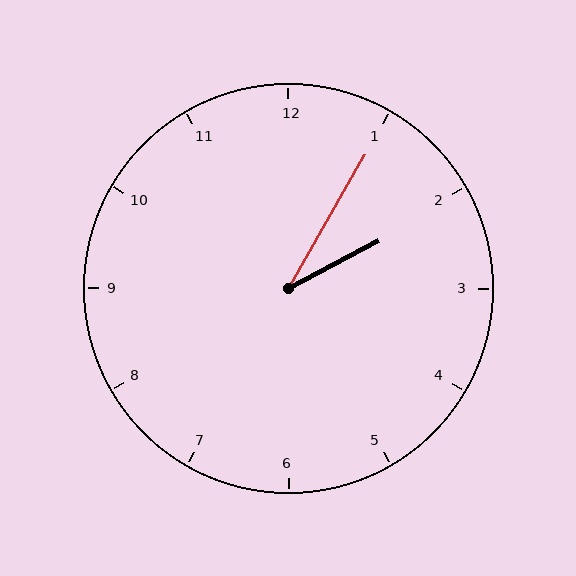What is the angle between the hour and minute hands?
Approximately 32 degrees.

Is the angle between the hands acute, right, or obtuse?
It is acute.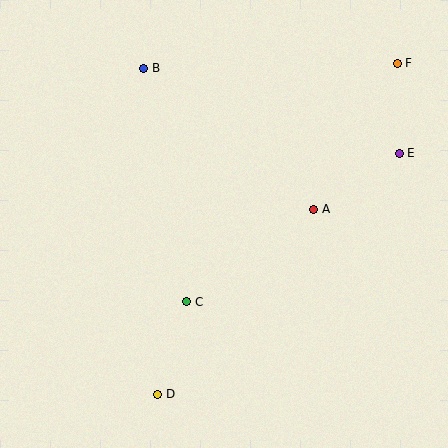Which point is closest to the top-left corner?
Point B is closest to the top-left corner.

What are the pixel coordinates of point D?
Point D is at (158, 394).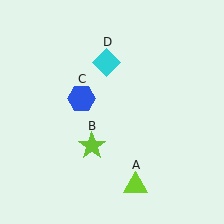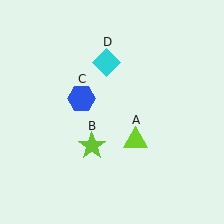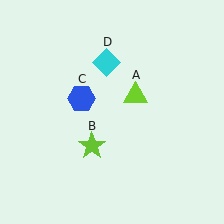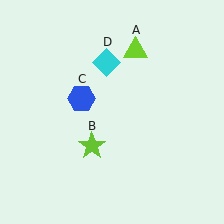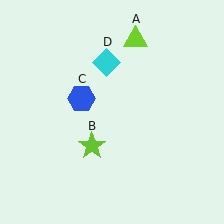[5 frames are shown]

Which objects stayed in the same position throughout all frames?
Lime star (object B) and blue hexagon (object C) and cyan diamond (object D) remained stationary.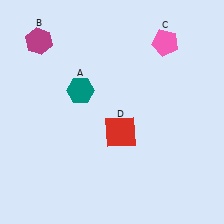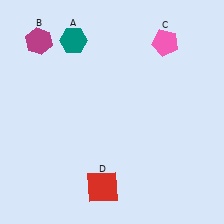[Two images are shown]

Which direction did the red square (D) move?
The red square (D) moved down.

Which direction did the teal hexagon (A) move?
The teal hexagon (A) moved up.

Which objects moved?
The objects that moved are: the teal hexagon (A), the red square (D).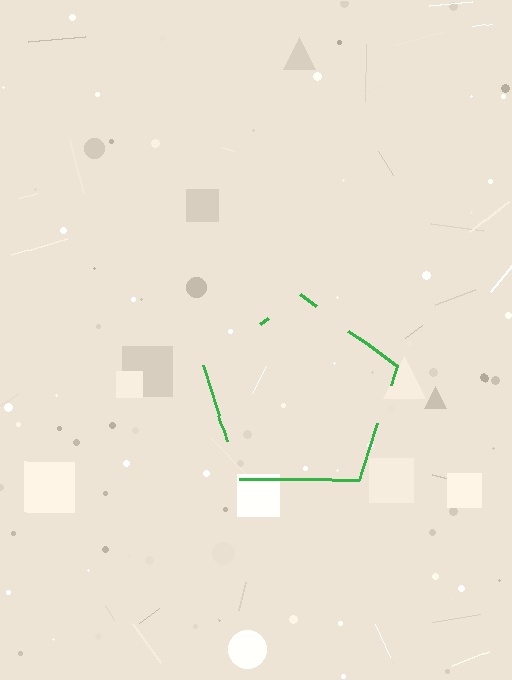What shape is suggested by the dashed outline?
The dashed outline suggests a pentagon.